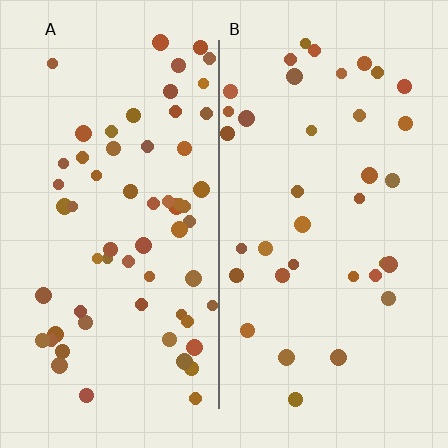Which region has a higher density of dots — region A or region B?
A (the left).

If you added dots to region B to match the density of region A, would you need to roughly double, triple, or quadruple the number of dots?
Approximately double.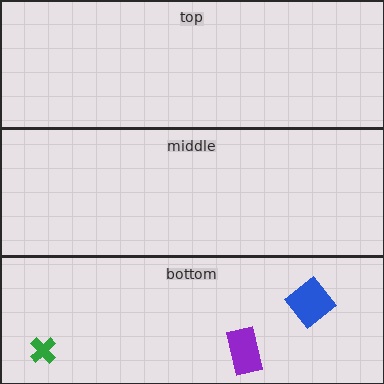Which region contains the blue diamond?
The bottom region.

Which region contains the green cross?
The bottom region.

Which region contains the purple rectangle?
The bottom region.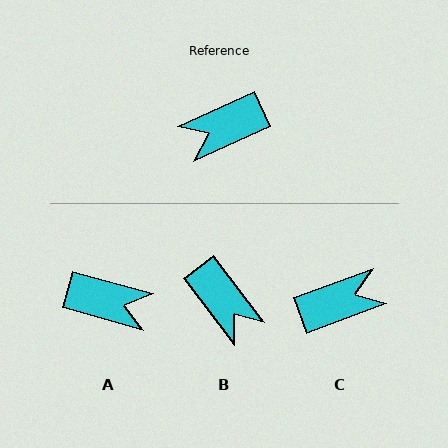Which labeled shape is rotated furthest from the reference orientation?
C, about 176 degrees away.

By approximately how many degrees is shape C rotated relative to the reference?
Approximately 176 degrees counter-clockwise.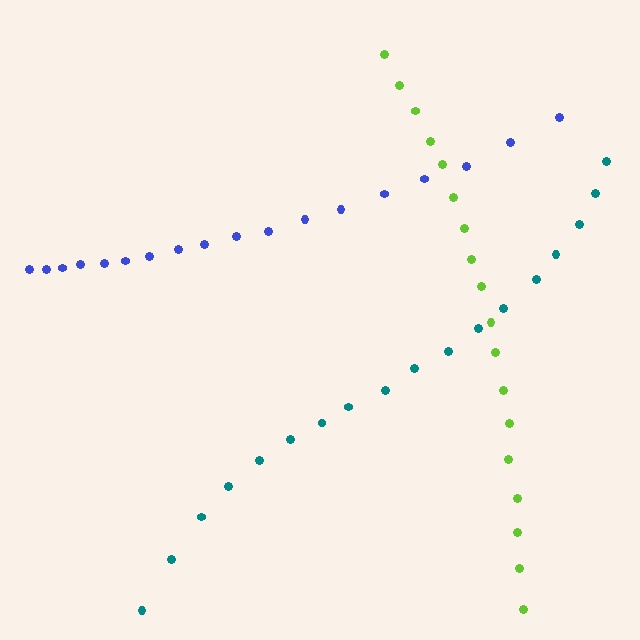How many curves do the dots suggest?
There are 3 distinct paths.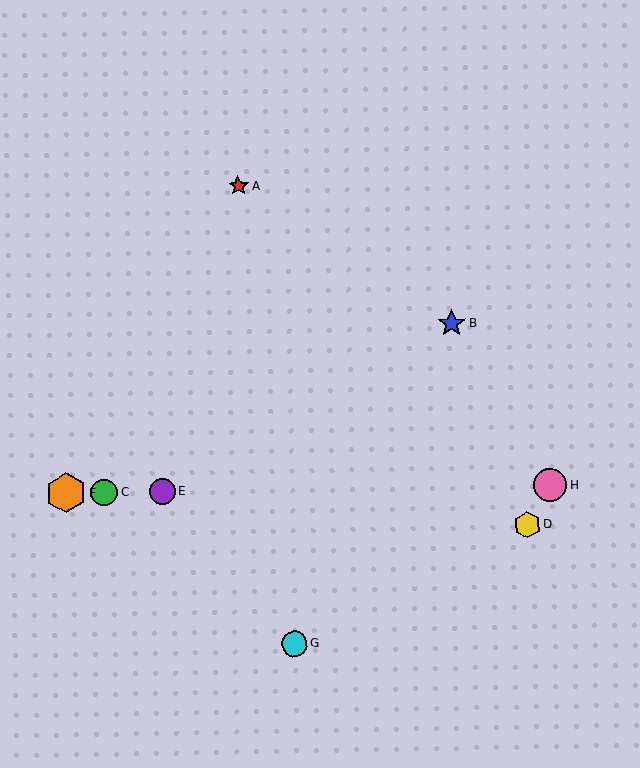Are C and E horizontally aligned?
Yes, both are at y≈492.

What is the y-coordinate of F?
Object F is at y≈493.